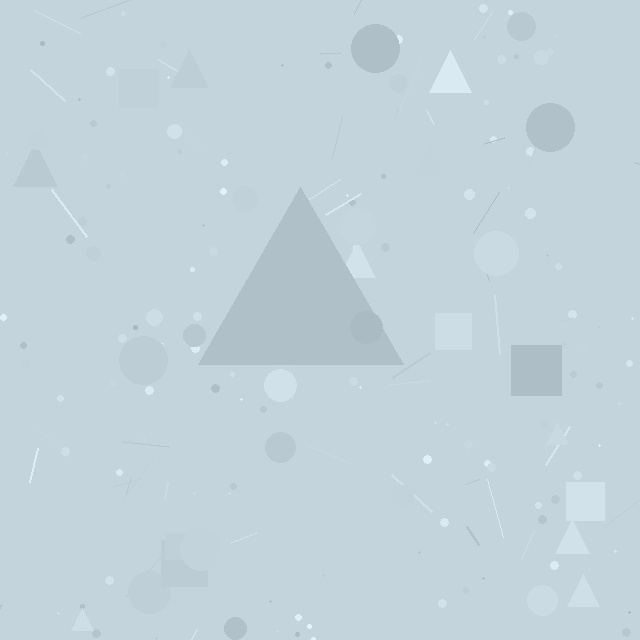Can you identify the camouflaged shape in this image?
The camouflaged shape is a triangle.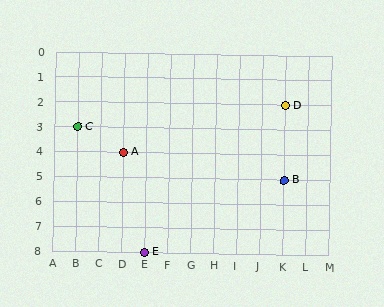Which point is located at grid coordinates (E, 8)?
Point E is at (E, 8).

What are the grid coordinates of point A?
Point A is at grid coordinates (D, 4).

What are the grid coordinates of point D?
Point D is at grid coordinates (K, 2).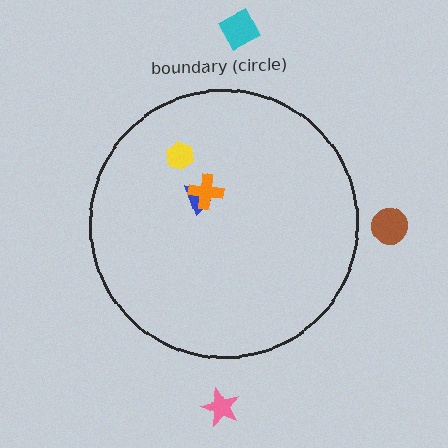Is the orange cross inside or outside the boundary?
Inside.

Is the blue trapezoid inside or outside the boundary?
Inside.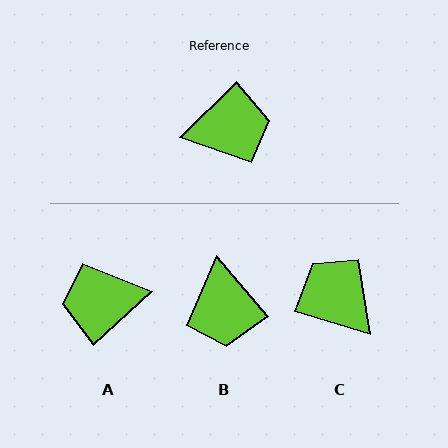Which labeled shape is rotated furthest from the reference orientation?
A, about 178 degrees away.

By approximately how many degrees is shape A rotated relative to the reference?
Approximately 178 degrees counter-clockwise.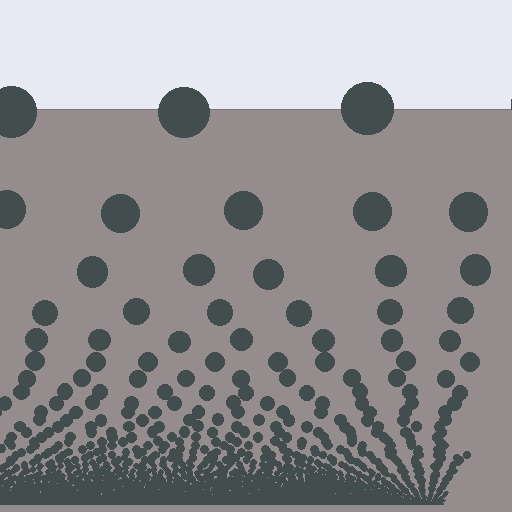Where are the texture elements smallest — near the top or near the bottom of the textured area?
Near the bottom.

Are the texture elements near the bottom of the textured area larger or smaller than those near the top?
Smaller. The gradient is inverted — elements near the bottom are smaller and denser.